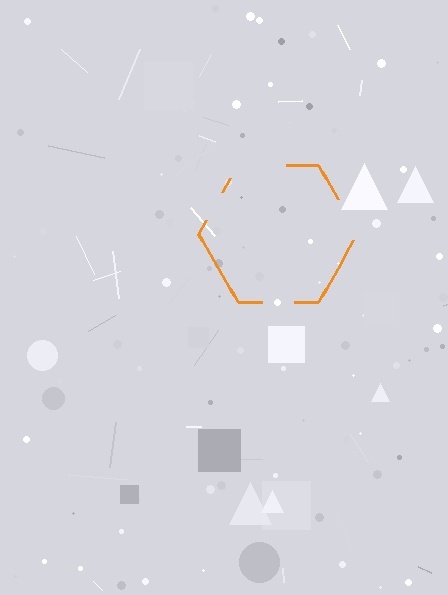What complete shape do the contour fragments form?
The contour fragments form a hexagon.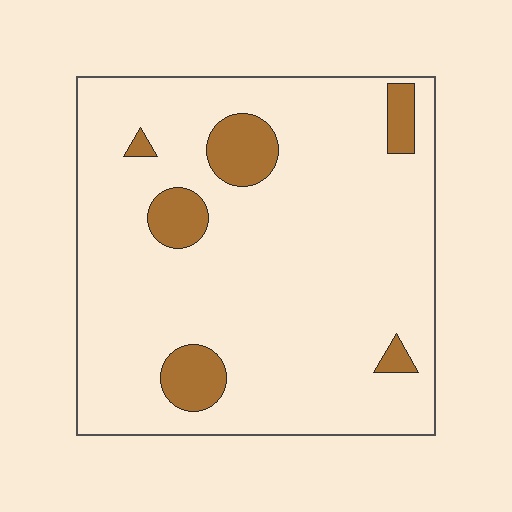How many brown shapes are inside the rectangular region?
6.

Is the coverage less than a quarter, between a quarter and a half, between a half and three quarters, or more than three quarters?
Less than a quarter.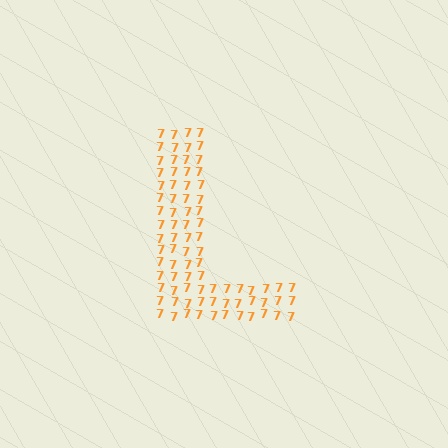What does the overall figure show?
The overall figure shows the letter L.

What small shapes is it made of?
It is made of small digit 7's.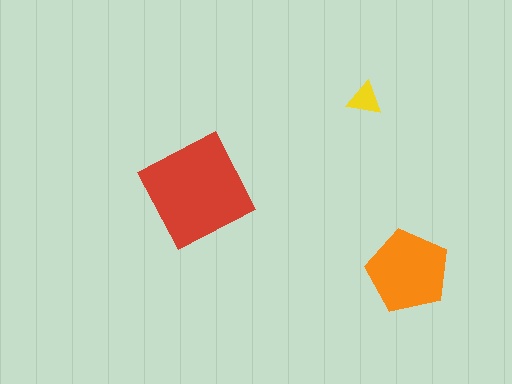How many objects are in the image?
There are 3 objects in the image.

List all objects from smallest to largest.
The yellow triangle, the orange pentagon, the red square.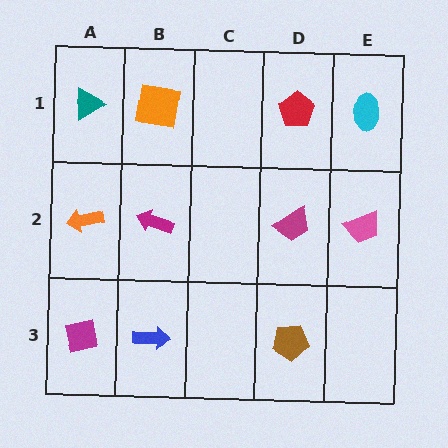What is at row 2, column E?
A pink trapezoid.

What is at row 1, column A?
A teal triangle.